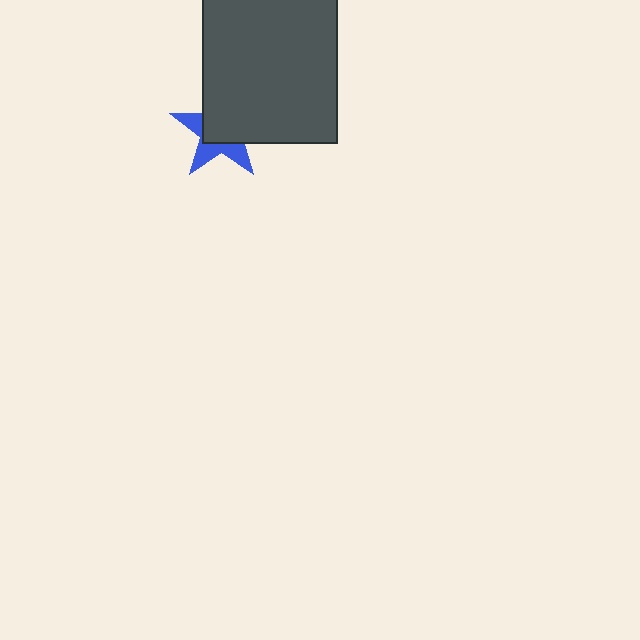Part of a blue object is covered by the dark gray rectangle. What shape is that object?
It is a star.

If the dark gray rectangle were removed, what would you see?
You would see the complete blue star.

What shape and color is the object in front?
The object in front is a dark gray rectangle.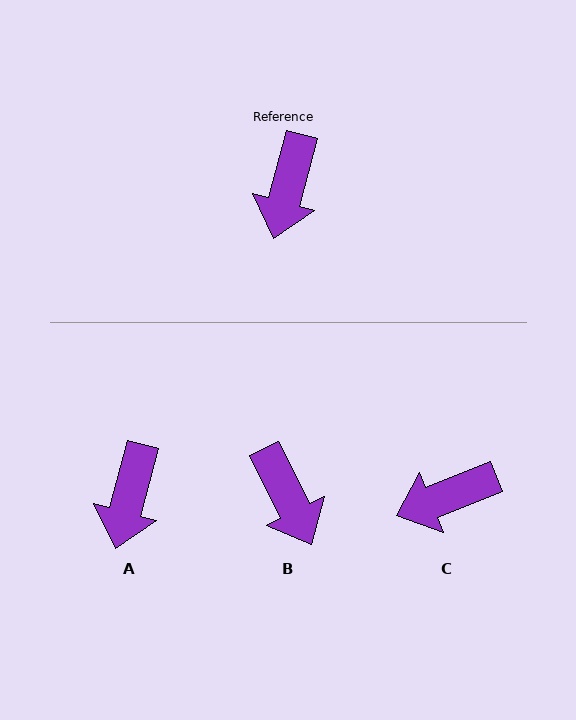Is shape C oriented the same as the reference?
No, it is off by about 54 degrees.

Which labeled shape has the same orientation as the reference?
A.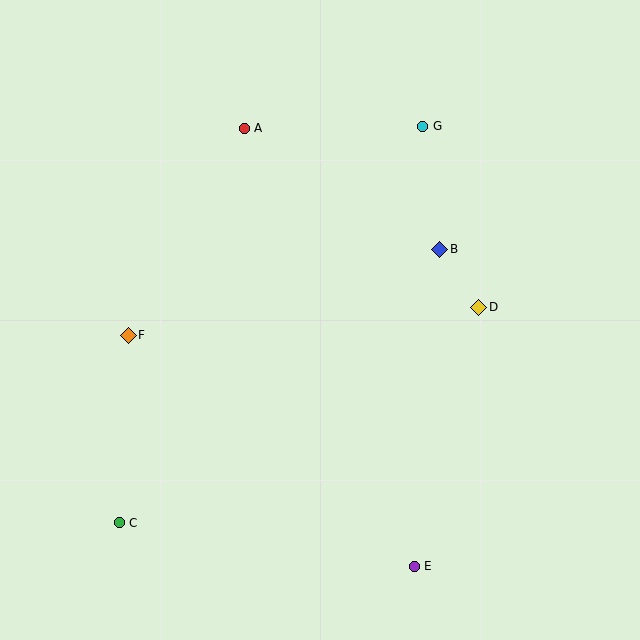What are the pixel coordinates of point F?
Point F is at (128, 335).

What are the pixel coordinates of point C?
Point C is at (119, 523).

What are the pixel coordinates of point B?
Point B is at (440, 249).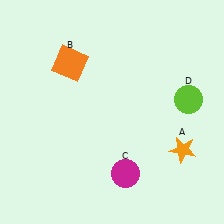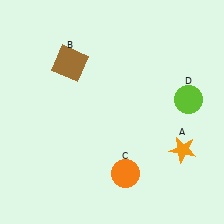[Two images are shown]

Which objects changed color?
B changed from orange to brown. C changed from magenta to orange.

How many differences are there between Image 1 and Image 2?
There are 2 differences between the two images.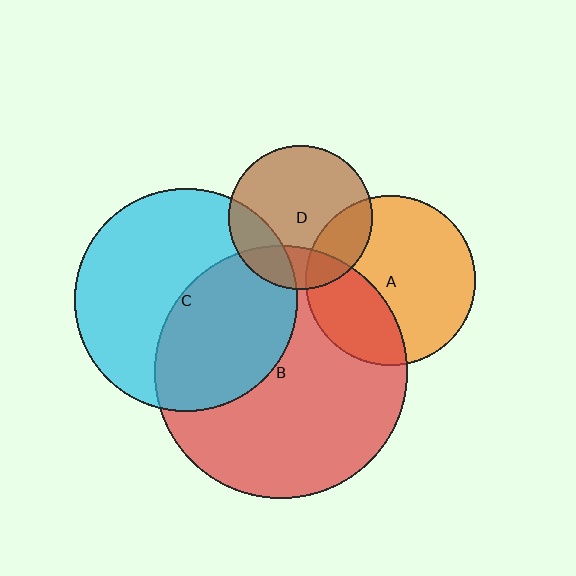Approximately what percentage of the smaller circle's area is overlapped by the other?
Approximately 20%.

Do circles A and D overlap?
Yes.